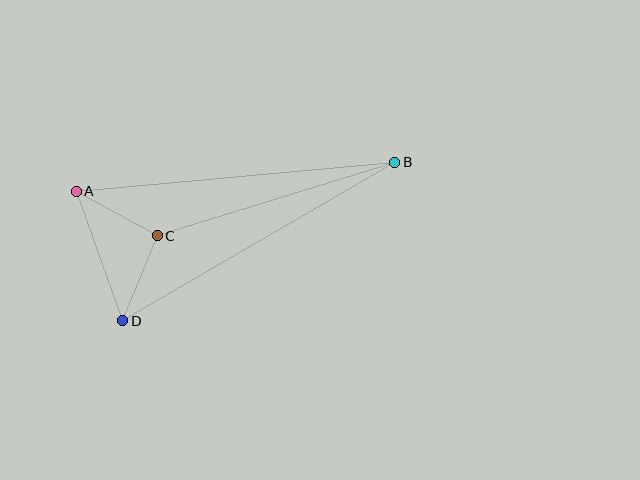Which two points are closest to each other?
Points C and D are closest to each other.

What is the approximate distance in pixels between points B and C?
The distance between B and C is approximately 249 pixels.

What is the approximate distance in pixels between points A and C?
The distance between A and C is approximately 92 pixels.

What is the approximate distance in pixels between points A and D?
The distance between A and D is approximately 137 pixels.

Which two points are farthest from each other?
Points A and B are farthest from each other.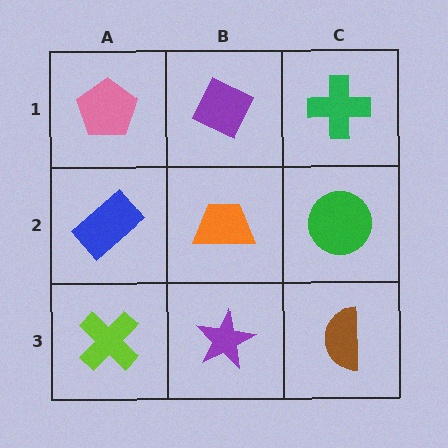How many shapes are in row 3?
3 shapes.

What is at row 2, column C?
A green circle.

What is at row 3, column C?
A brown semicircle.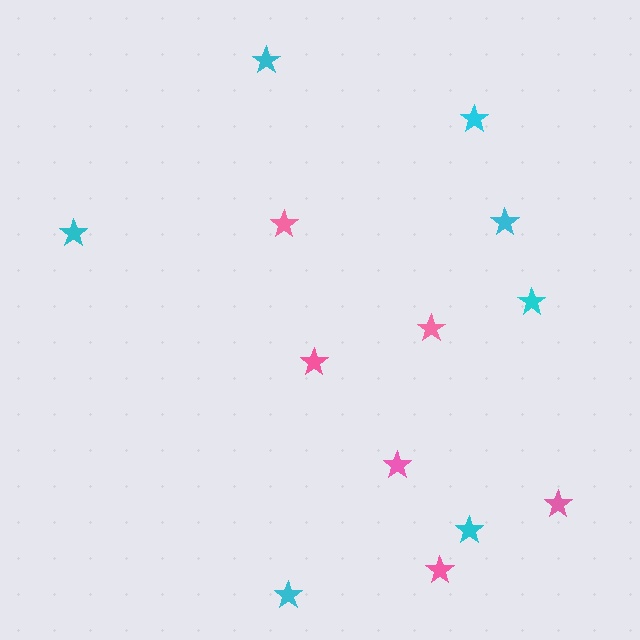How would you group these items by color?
There are 2 groups: one group of cyan stars (7) and one group of pink stars (6).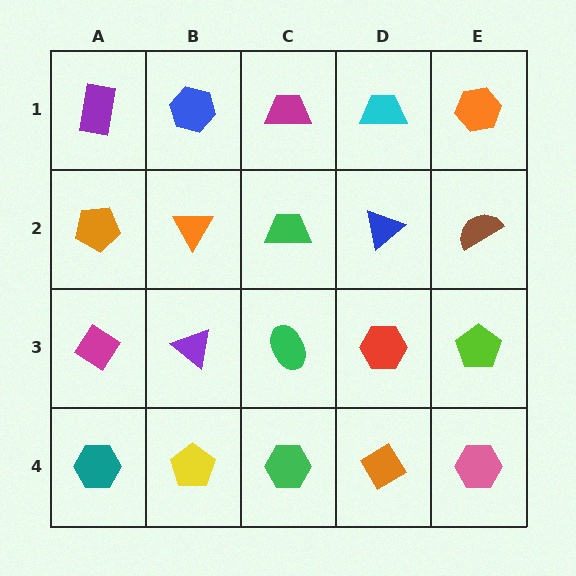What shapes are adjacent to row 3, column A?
An orange pentagon (row 2, column A), a teal hexagon (row 4, column A), a purple triangle (row 3, column B).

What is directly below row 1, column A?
An orange pentagon.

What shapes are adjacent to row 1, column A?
An orange pentagon (row 2, column A), a blue hexagon (row 1, column B).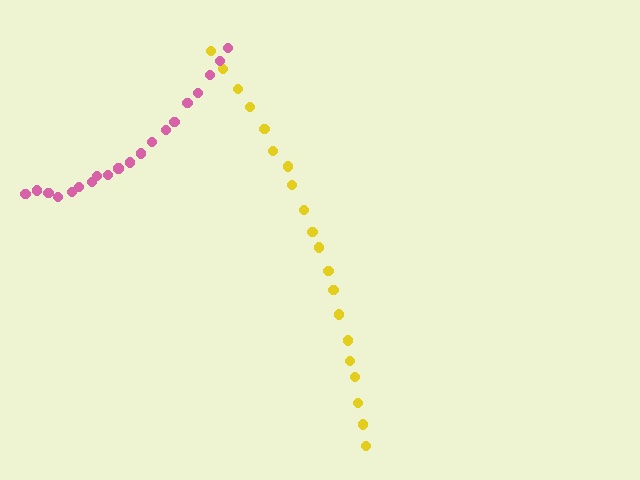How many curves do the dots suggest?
There are 2 distinct paths.